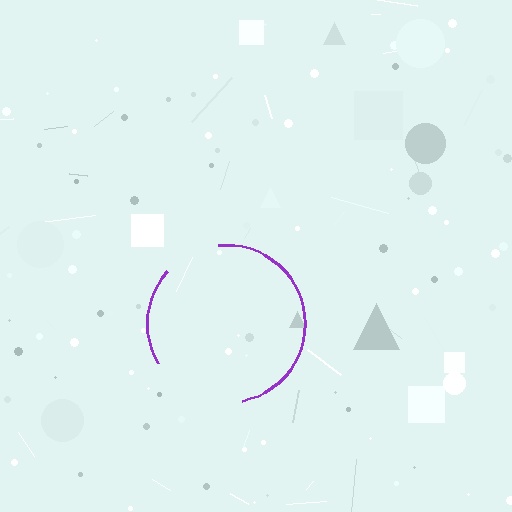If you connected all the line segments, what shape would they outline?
They would outline a circle.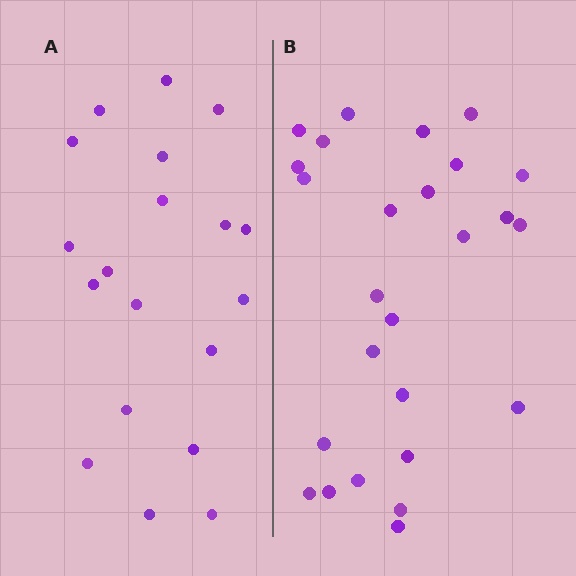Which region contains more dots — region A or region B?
Region B (the right region) has more dots.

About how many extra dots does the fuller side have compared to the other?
Region B has roughly 8 or so more dots than region A.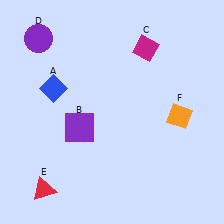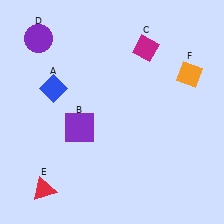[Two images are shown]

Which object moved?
The orange diamond (F) moved up.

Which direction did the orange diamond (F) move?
The orange diamond (F) moved up.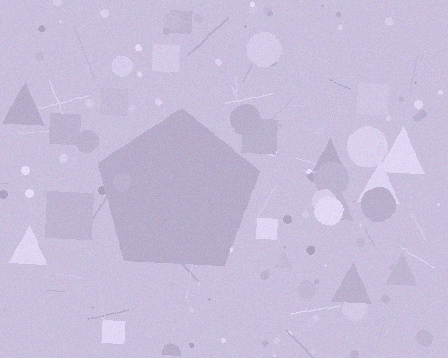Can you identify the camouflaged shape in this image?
The camouflaged shape is a pentagon.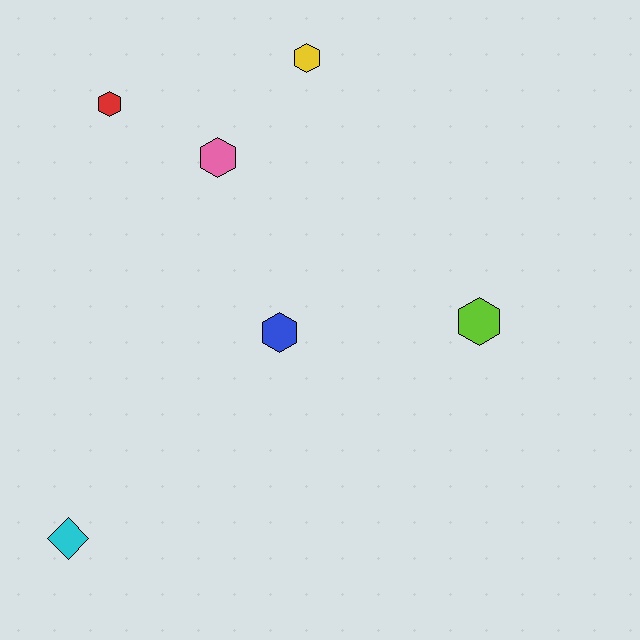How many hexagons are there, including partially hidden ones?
There are 5 hexagons.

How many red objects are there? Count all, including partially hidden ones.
There is 1 red object.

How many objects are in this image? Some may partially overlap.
There are 6 objects.